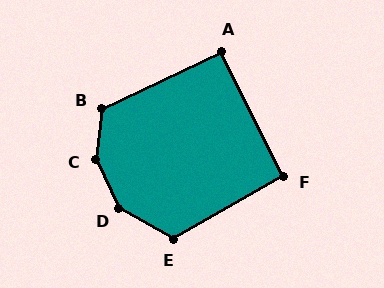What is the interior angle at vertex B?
Approximately 122 degrees (obtuse).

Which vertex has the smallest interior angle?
A, at approximately 91 degrees.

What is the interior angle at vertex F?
Approximately 93 degrees (approximately right).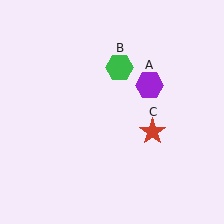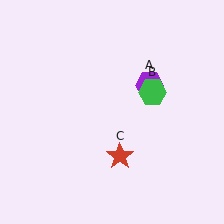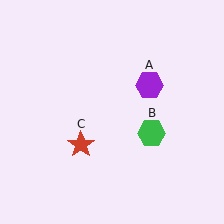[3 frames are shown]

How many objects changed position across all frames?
2 objects changed position: green hexagon (object B), red star (object C).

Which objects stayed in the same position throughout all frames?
Purple hexagon (object A) remained stationary.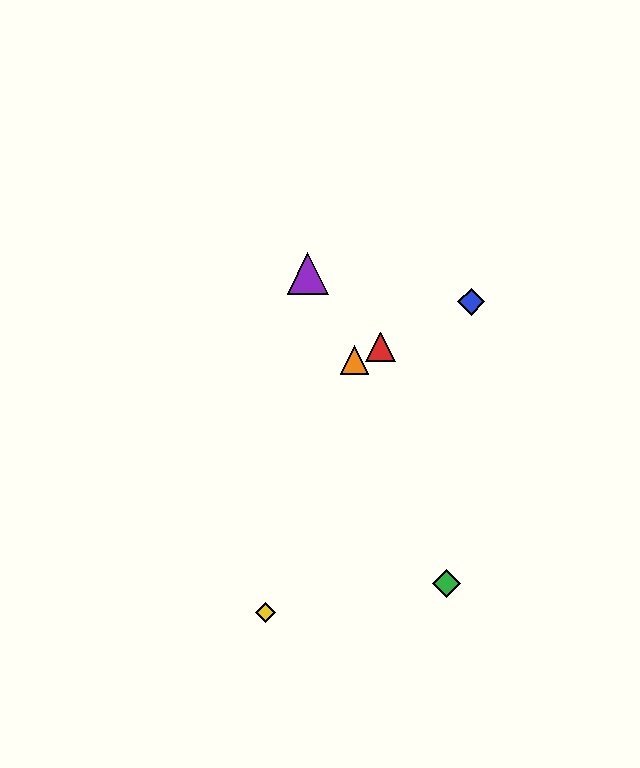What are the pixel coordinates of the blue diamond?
The blue diamond is at (471, 302).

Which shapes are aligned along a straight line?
The red triangle, the blue diamond, the orange triangle are aligned along a straight line.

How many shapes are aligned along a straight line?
3 shapes (the red triangle, the blue diamond, the orange triangle) are aligned along a straight line.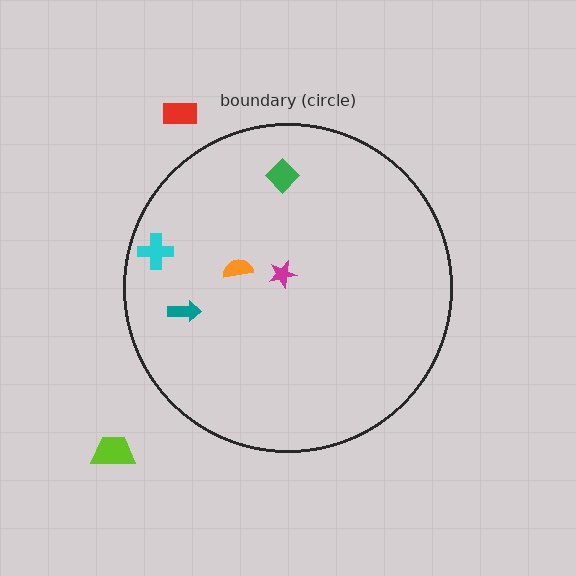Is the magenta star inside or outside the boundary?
Inside.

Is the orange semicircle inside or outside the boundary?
Inside.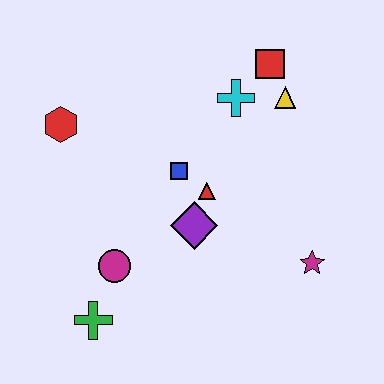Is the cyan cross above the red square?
No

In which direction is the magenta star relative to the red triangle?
The magenta star is to the right of the red triangle.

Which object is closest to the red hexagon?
The blue square is closest to the red hexagon.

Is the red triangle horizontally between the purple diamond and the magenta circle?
No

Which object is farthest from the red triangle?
The green cross is farthest from the red triangle.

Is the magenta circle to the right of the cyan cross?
No